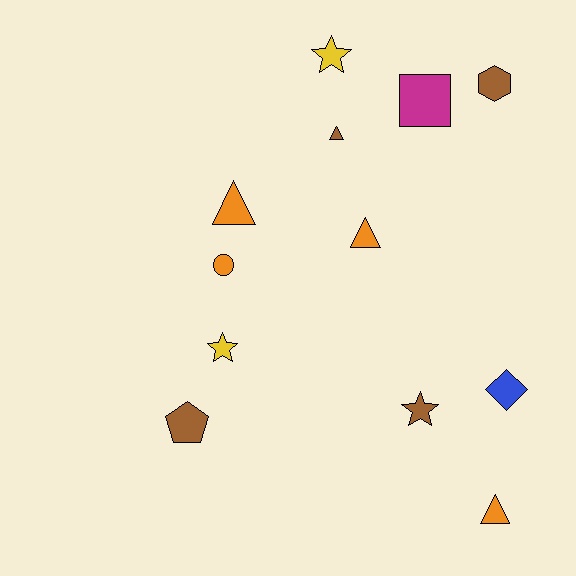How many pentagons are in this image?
There is 1 pentagon.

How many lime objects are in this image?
There are no lime objects.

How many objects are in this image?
There are 12 objects.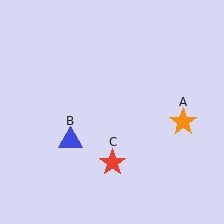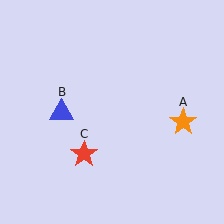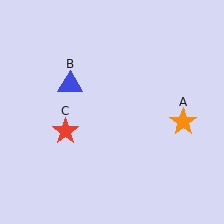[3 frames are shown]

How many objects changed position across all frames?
2 objects changed position: blue triangle (object B), red star (object C).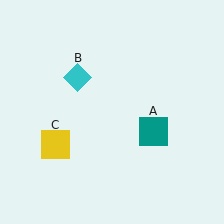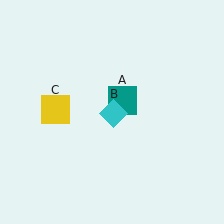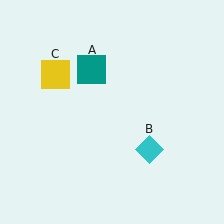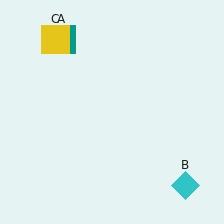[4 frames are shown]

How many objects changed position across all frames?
3 objects changed position: teal square (object A), cyan diamond (object B), yellow square (object C).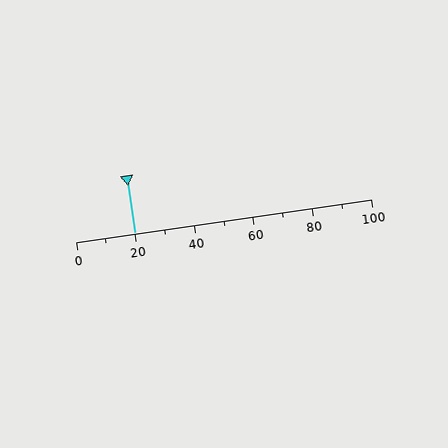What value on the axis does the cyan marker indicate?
The marker indicates approximately 20.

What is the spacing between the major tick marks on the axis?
The major ticks are spaced 20 apart.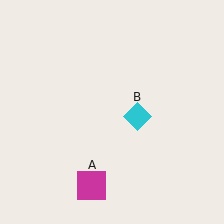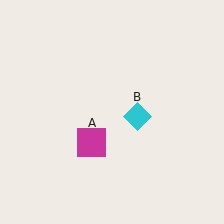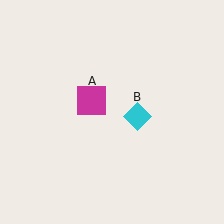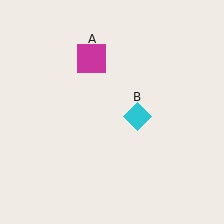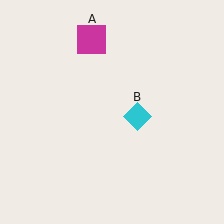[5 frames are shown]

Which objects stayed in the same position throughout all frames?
Cyan diamond (object B) remained stationary.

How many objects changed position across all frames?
1 object changed position: magenta square (object A).